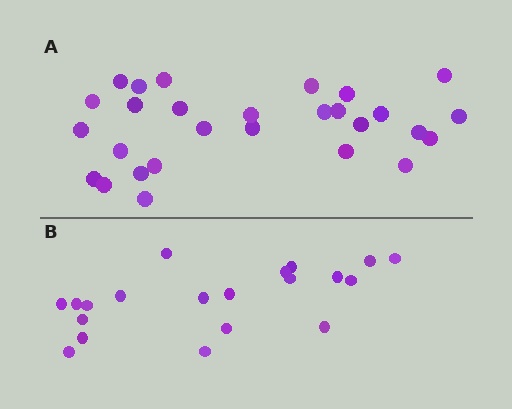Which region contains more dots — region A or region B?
Region A (the top region) has more dots.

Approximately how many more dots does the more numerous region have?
Region A has roughly 8 or so more dots than region B.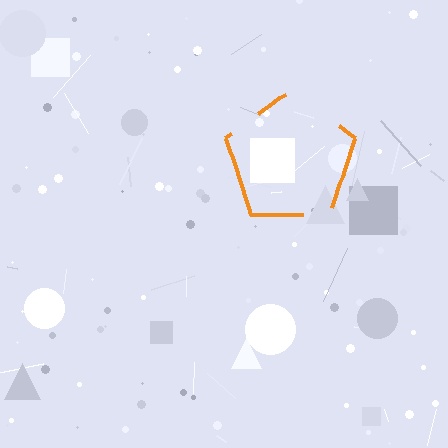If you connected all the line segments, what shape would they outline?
They would outline a pentagon.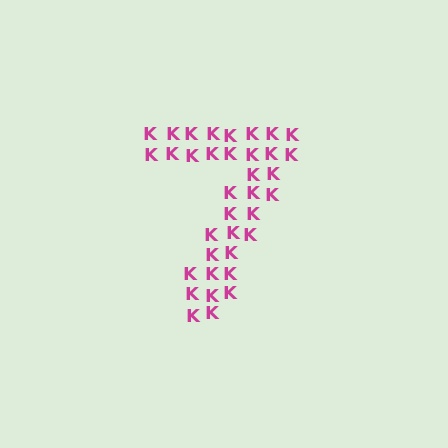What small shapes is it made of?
It is made of small letter K's.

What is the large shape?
The large shape is the digit 7.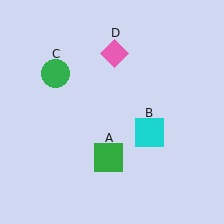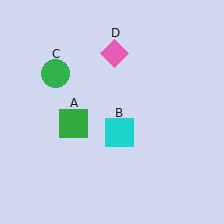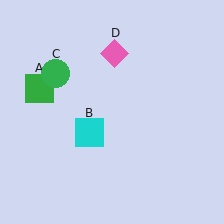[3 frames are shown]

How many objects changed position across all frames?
2 objects changed position: green square (object A), cyan square (object B).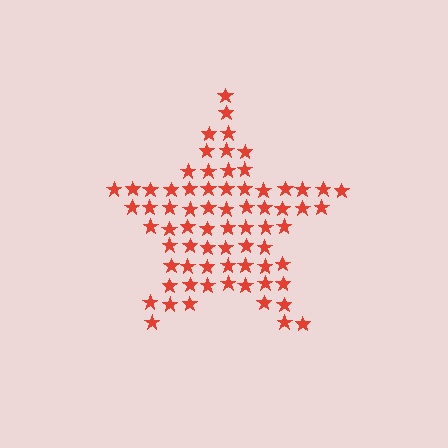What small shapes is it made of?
It is made of small stars.